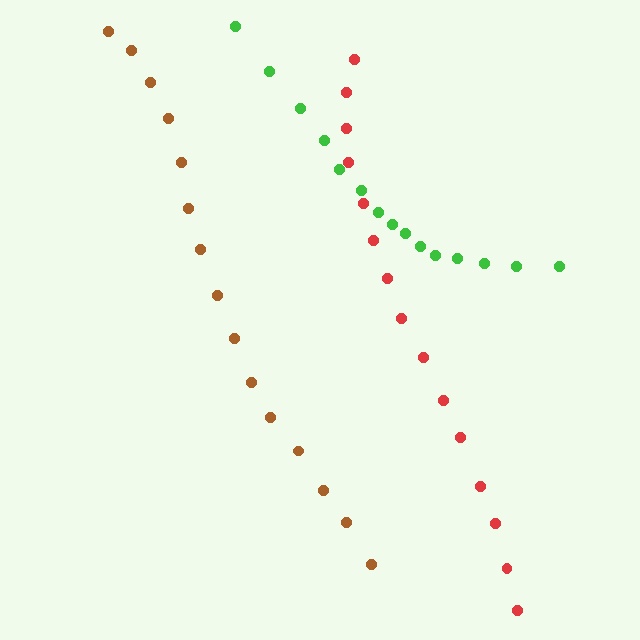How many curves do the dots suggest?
There are 3 distinct paths.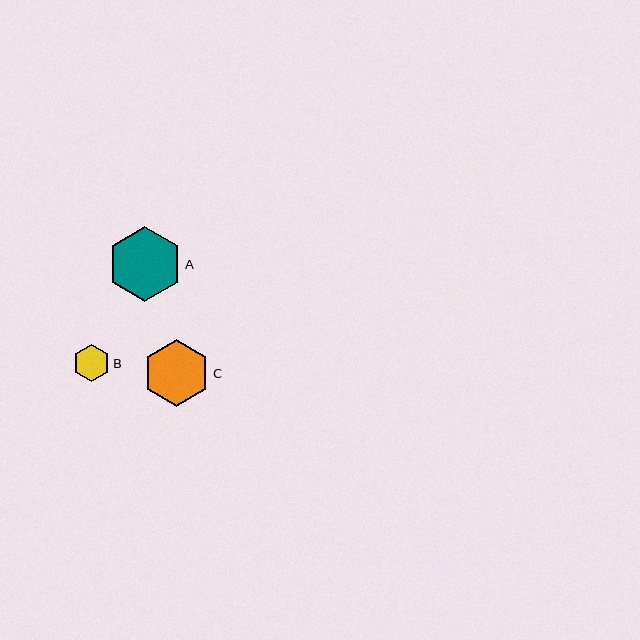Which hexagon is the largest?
Hexagon A is the largest with a size of approximately 75 pixels.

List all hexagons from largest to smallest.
From largest to smallest: A, C, B.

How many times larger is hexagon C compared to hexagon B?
Hexagon C is approximately 1.8 times the size of hexagon B.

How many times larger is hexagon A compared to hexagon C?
Hexagon A is approximately 1.1 times the size of hexagon C.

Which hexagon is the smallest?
Hexagon B is the smallest with a size of approximately 37 pixels.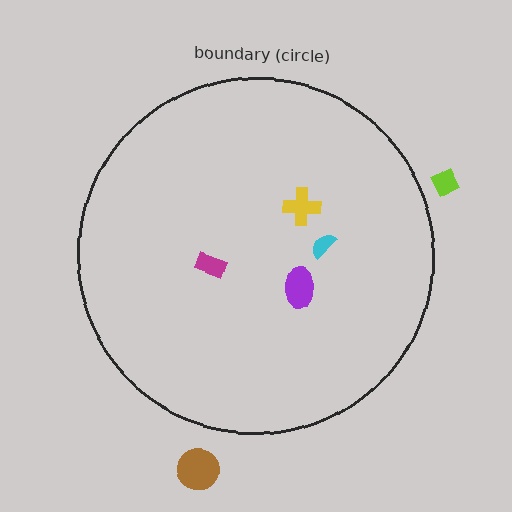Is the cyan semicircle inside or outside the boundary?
Inside.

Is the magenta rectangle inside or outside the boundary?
Inside.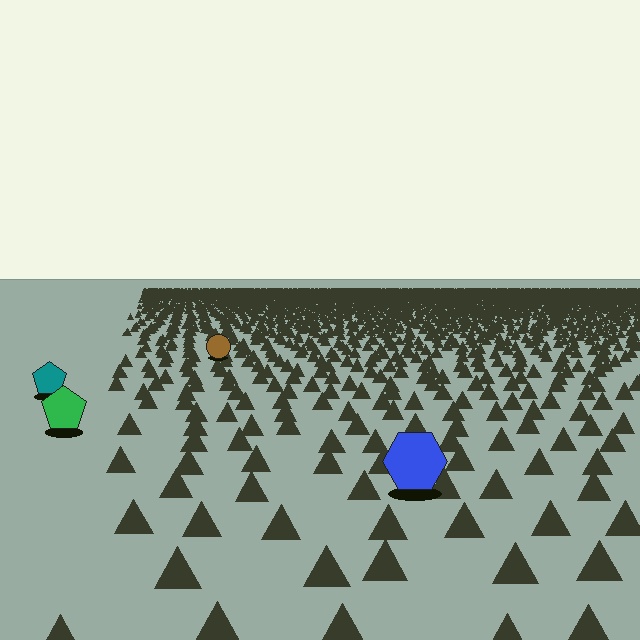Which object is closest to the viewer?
The blue hexagon is closest. The texture marks near it are larger and more spread out.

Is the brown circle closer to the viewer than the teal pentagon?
No. The teal pentagon is closer — you can tell from the texture gradient: the ground texture is coarser near it.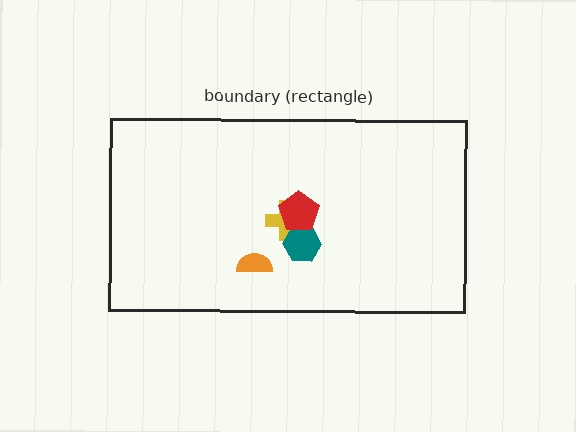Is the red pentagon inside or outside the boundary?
Inside.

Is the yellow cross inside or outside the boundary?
Inside.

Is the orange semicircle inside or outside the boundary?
Inside.